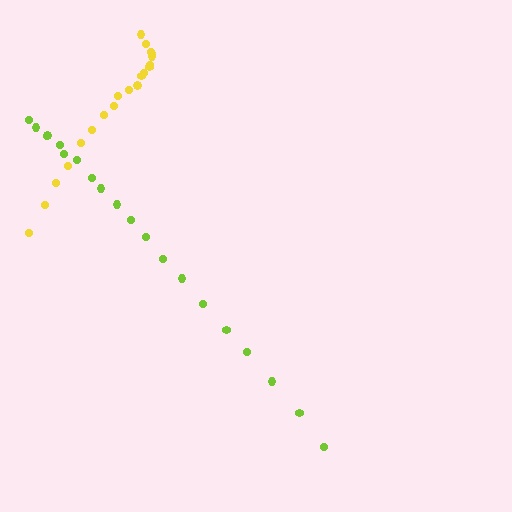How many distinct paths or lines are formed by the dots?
There are 2 distinct paths.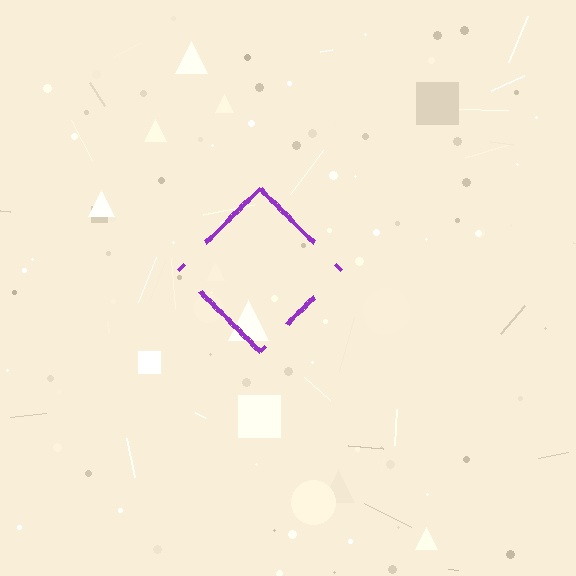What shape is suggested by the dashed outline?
The dashed outline suggests a diamond.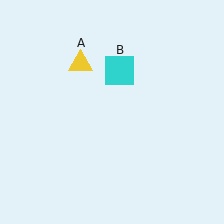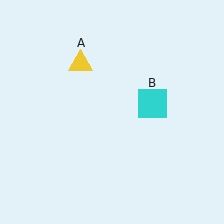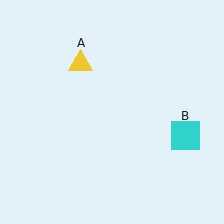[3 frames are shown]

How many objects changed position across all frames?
1 object changed position: cyan square (object B).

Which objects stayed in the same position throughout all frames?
Yellow triangle (object A) remained stationary.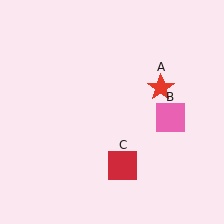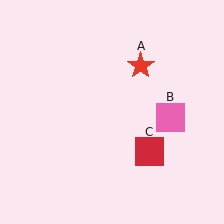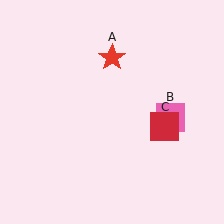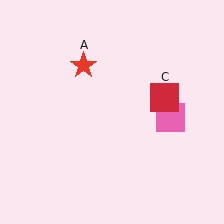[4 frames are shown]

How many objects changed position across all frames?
2 objects changed position: red star (object A), red square (object C).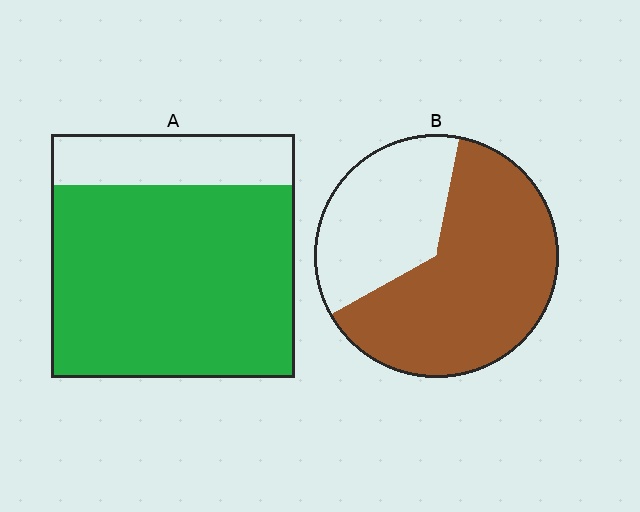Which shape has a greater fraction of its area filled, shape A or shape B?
Shape A.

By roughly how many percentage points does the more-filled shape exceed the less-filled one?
By roughly 15 percentage points (A over B).